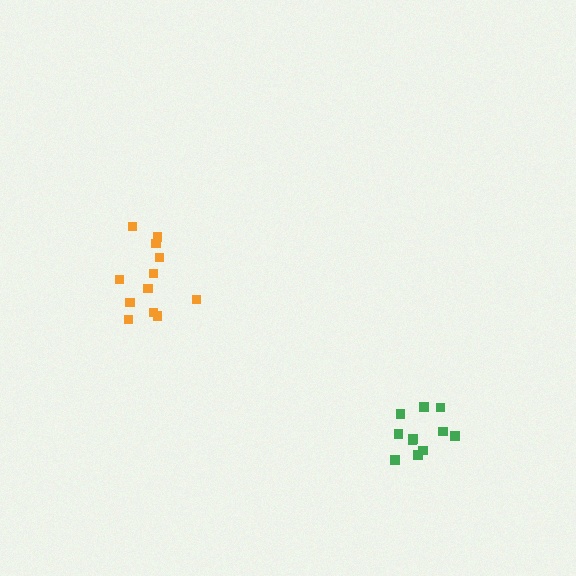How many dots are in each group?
Group 1: 11 dots, Group 2: 12 dots (23 total).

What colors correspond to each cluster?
The clusters are colored: green, orange.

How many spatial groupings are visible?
There are 2 spatial groupings.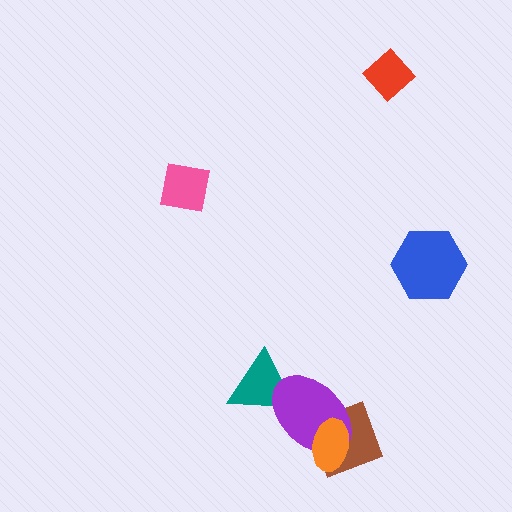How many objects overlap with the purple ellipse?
3 objects overlap with the purple ellipse.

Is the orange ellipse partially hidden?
No, no other shape covers it.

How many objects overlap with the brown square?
2 objects overlap with the brown square.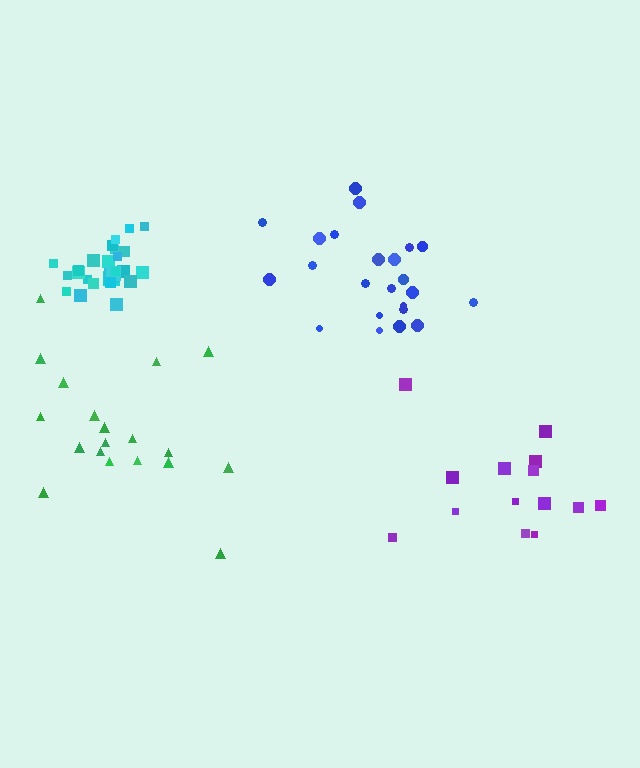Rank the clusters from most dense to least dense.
cyan, blue, green, purple.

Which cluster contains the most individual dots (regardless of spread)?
Cyan (27).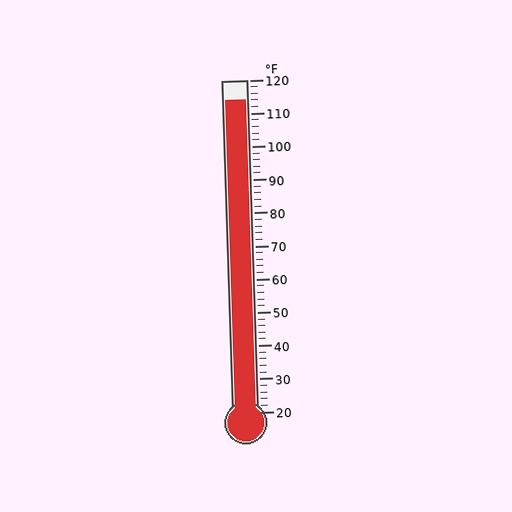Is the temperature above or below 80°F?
The temperature is above 80°F.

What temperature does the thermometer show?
The thermometer shows approximately 114°F.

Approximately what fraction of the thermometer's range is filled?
The thermometer is filled to approximately 95% of its range.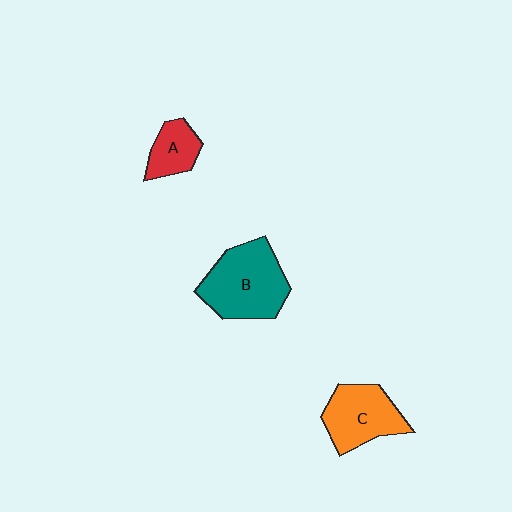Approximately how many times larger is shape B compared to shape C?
Approximately 1.3 times.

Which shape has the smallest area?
Shape A (red).